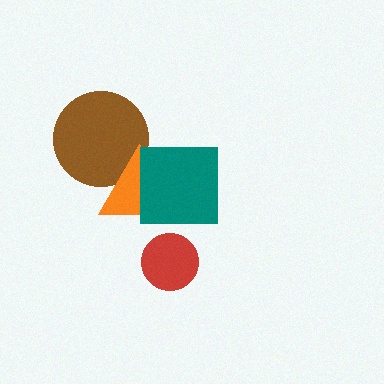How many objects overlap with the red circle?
0 objects overlap with the red circle.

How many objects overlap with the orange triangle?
2 objects overlap with the orange triangle.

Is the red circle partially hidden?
No, no other shape covers it.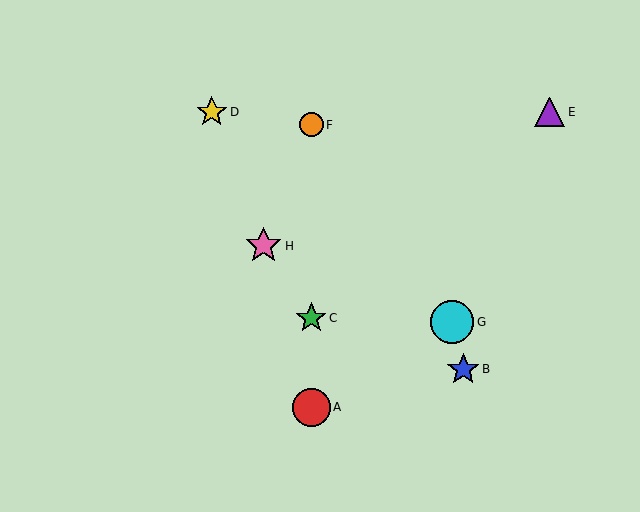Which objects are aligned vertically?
Objects A, C, F are aligned vertically.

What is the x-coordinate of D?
Object D is at x≈212.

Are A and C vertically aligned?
Yes, both are at x≈311.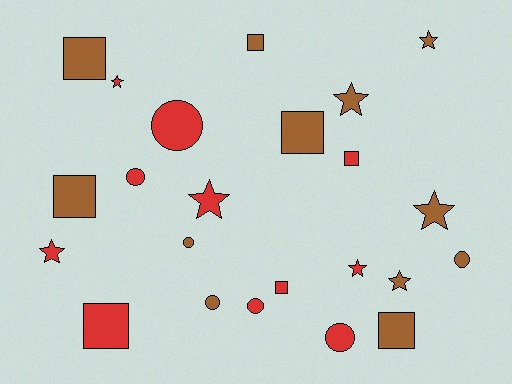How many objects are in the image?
There are 23 objects.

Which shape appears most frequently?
Square, with 8 objects.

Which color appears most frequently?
Brown, with 12 objects.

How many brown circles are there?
There are 3 brown circles.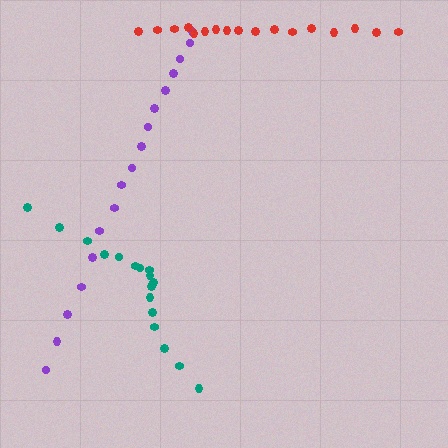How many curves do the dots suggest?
There are 3 distinct paths.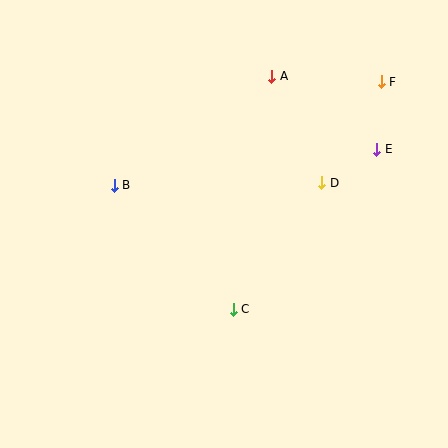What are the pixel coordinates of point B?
Point B is at (114, 185).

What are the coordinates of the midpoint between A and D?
The midpoint between A and D is at (297, 129).